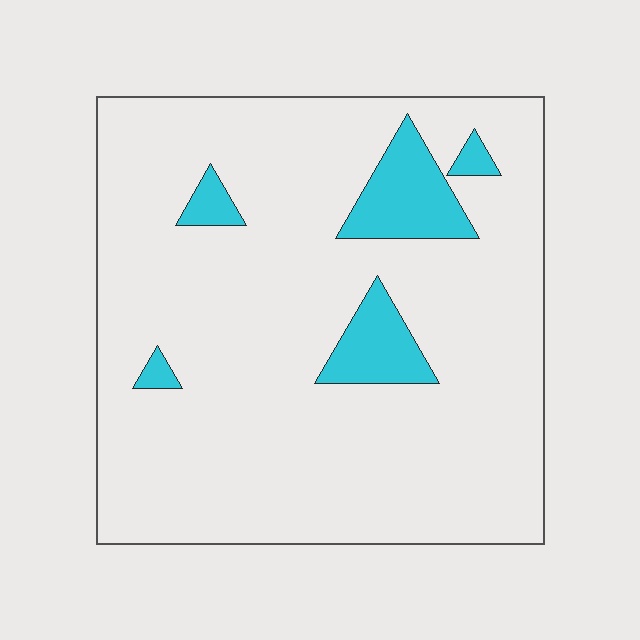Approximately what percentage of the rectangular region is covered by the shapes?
Approximately 10%.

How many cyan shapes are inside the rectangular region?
5.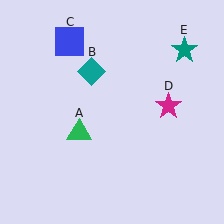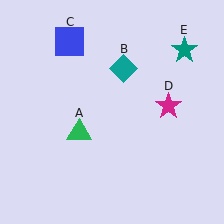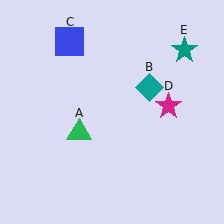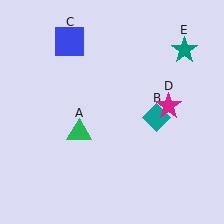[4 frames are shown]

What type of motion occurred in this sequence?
The teal diamond (object B) rotated clockwise around the center of the scene.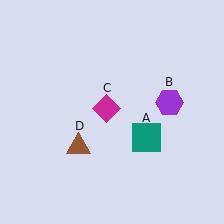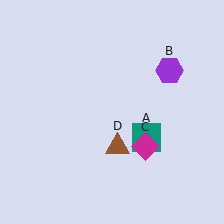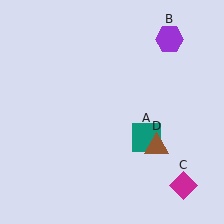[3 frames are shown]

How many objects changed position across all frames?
3 objects changed position: purple hexagon (object B), magenta diamond (object C), brown triangle (object D).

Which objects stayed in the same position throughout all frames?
Teal square (object A) remained stationary.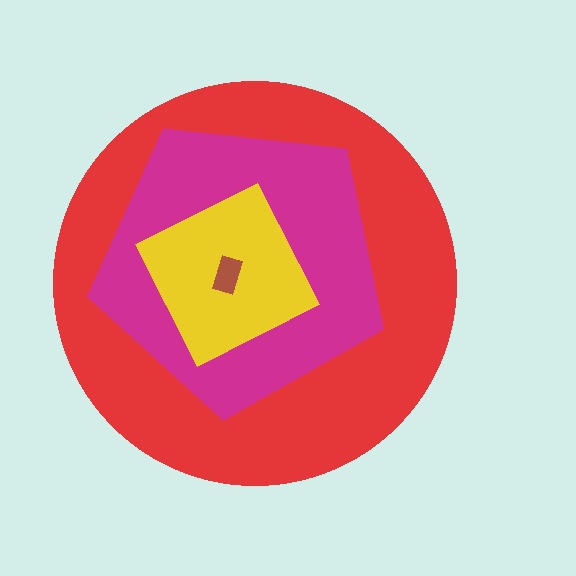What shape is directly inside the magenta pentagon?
The yellow square.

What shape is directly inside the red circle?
The magenta pentagon.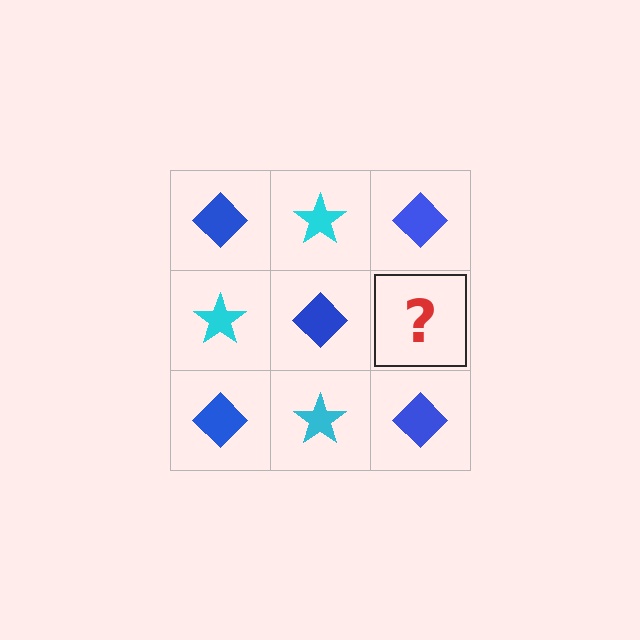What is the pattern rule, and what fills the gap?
The rule is that it alternates blue diamond and cyan star in a checkerboard pattern. The gap should be filled with a cyan star.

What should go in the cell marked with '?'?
The missing cell should contain a cyan star.